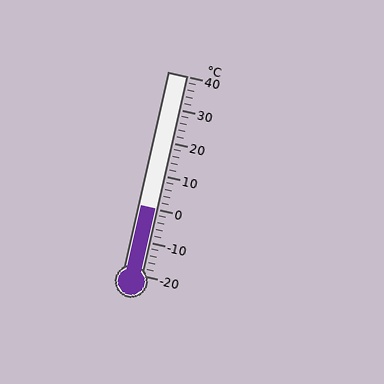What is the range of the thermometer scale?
The thermometer scale ranges from -20°C to 40°C.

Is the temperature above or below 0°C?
The temperature is at 0°C.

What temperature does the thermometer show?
The thermometer shows approximately 0°C.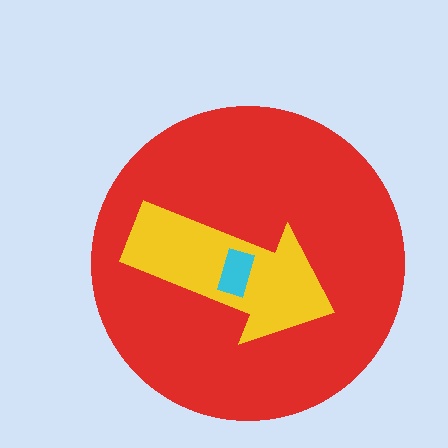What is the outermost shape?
The red circle.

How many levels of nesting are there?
3.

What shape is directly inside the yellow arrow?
The cyan rectangle.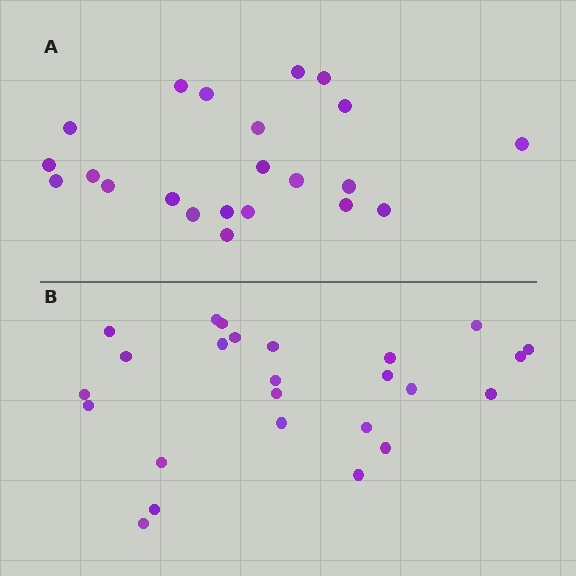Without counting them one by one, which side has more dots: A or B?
Region B (the bottom region) has more dots.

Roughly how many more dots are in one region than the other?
Region B has just a few more — roughly 2 or 3 more dots than region A.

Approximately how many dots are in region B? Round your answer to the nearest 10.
About 20 dots. (The exact count is 25, which rounds to 20.)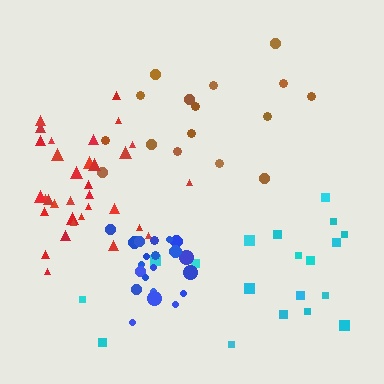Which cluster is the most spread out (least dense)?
Brown.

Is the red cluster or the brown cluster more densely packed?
Red.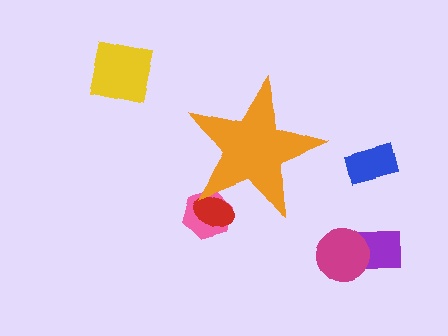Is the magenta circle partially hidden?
No, the magenta circle is fully visible.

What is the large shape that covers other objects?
An orange star.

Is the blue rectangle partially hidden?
No, the blue rectangle is fully visible.